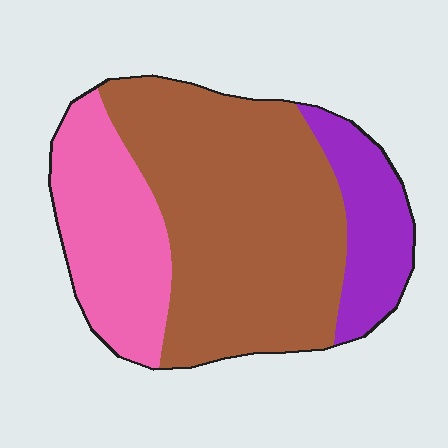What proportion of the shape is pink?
Pink covers roughly 25% of the shape.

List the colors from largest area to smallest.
From largest to smallest: brown, pink, purple.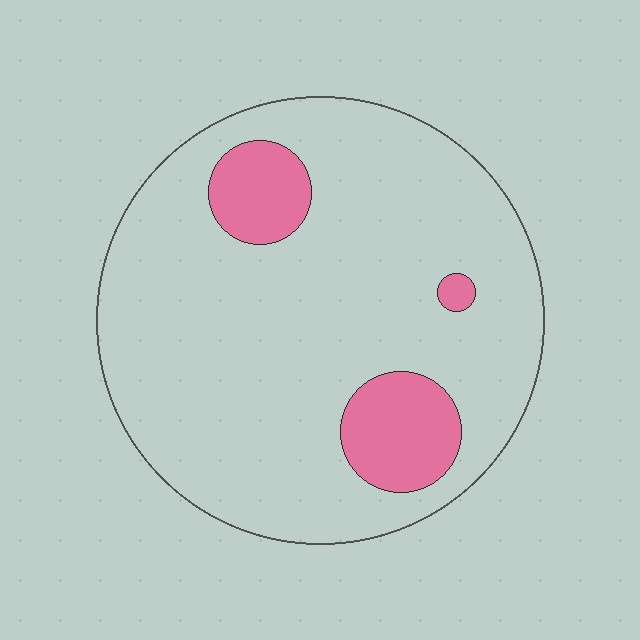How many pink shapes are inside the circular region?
3.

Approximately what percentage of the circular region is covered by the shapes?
Approximately 15%.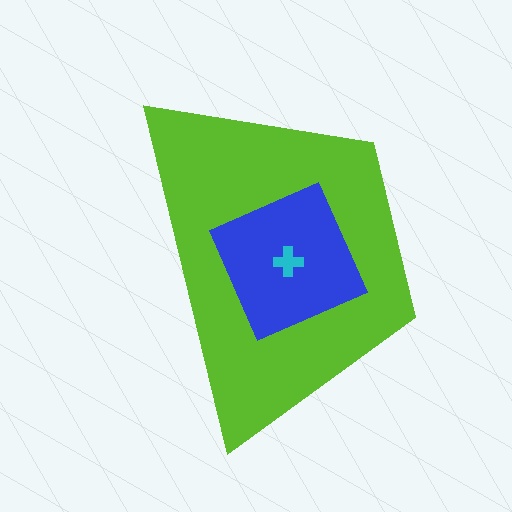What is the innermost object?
The cyan cross.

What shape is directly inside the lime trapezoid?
The blue square.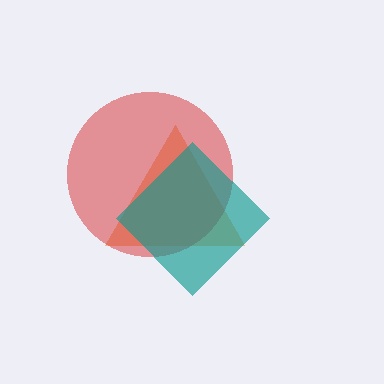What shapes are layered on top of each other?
The layered shapes are: an orange triangle, a red circle, a teal diamond.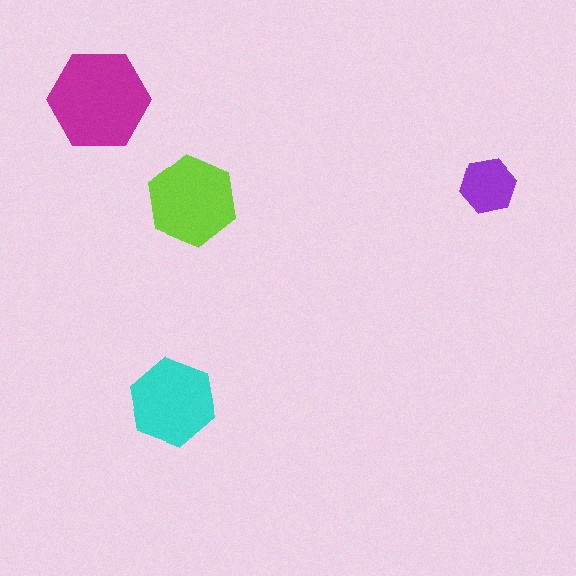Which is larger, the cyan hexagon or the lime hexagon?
The lime one.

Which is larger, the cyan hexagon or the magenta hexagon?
The magenta one.